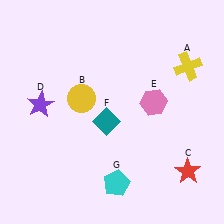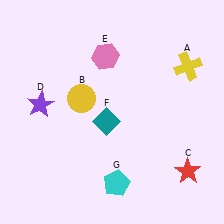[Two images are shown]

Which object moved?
The pink hexagon (E) moved left.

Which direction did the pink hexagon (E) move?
The pink hexagon (E) moved left.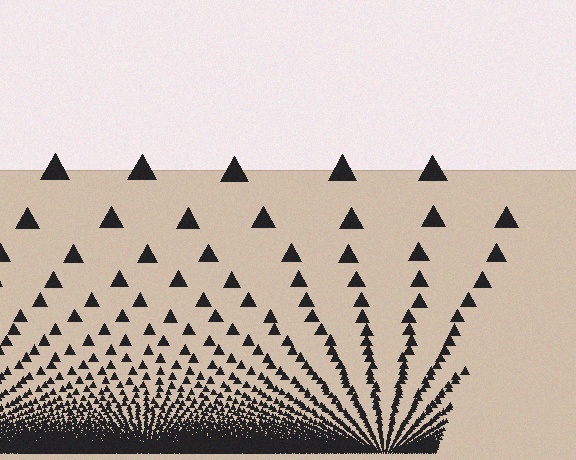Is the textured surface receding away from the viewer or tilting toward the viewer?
The surface appears to tilt toward the viewer. Texture elements get larger and sparser toward the top.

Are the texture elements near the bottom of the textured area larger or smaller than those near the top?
Smaller. The gradient is inverted — elements near the bottom are smaller and denser.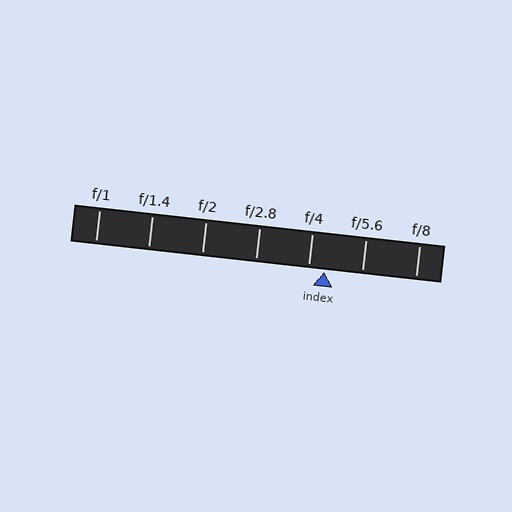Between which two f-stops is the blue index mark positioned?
The index mark is between f/4 and f/5.6.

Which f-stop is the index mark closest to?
The index mark is closest to f/4.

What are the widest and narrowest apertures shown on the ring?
The widest aperture shown is f/1 and the narrowest is f/8.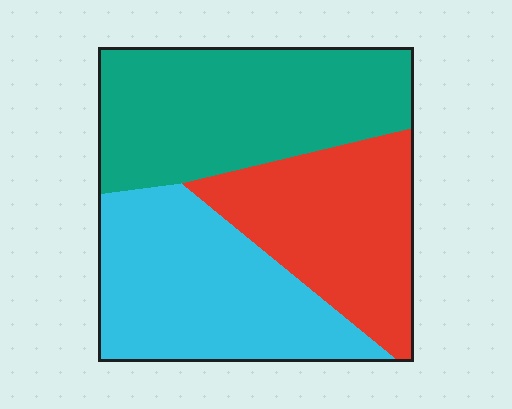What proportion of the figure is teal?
Teal takes up about three eighths (3/8) of the figure.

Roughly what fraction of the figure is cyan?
Cyan takes up about one third (1/3) of the figure.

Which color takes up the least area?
Red, at roughly 30%.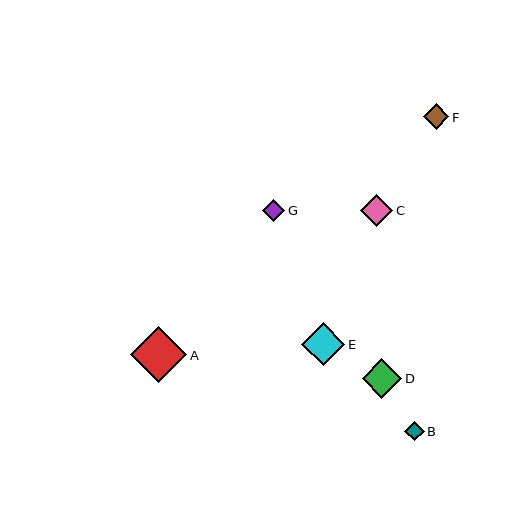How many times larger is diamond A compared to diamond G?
Diamond A is approximately 2.5 times the size of diamond G.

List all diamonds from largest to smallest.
From largest to smallest: A, E, D, C, F, G, B.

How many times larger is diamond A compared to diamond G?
Diamond A is approximately 2.5 times the size of diamond G.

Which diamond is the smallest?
Diamond B is the smallest with a size of approximately 20 pixels.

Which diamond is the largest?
Diamond A is the largest with a size of approximately 56 pixels.